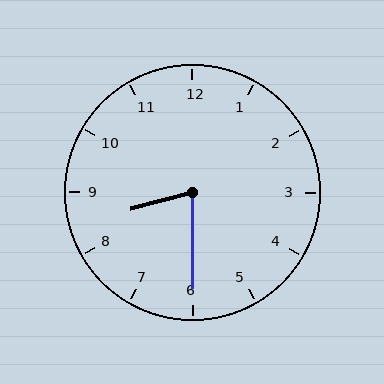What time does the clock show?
8:30.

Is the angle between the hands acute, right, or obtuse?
It is acute.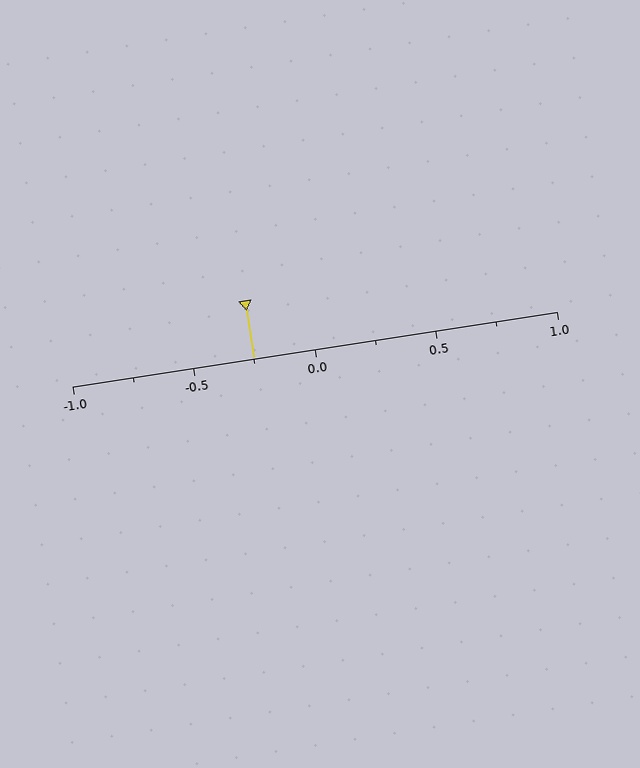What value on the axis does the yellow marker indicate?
The marker indicates approximately -0.25.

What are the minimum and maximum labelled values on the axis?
The axis runs from -1.0 to 1.0.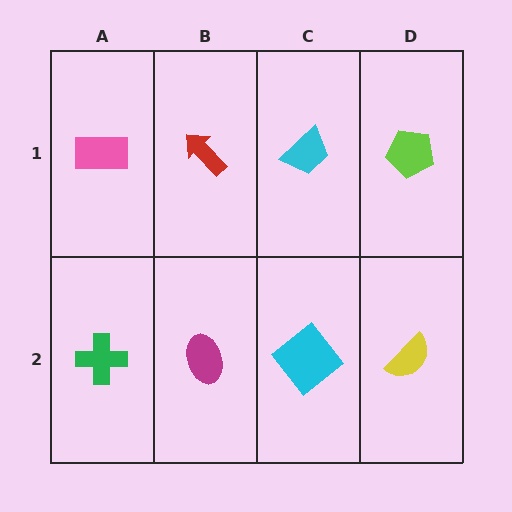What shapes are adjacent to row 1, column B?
A magenta ellipse (row 2, column B), a pink rectangle (row 1, column A), a cyan trapezoid (row 1, column C).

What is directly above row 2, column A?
A pink rectangle.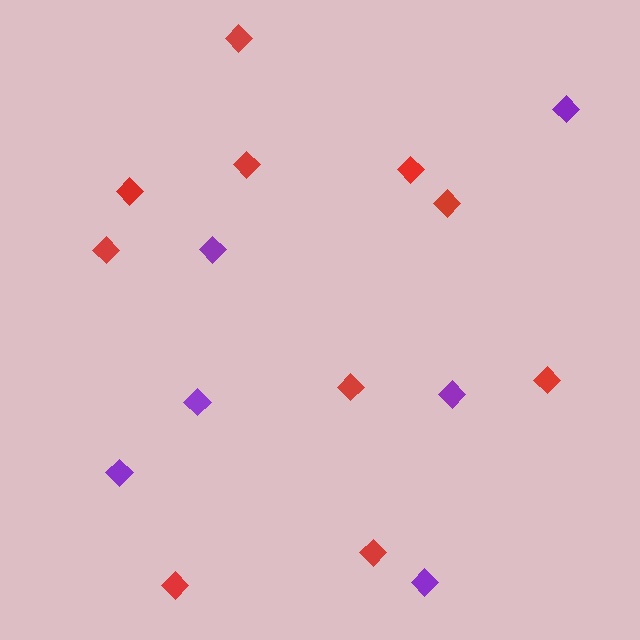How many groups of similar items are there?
There are 2 groups: one group of purple diamonds (6) and one group of red diamonds (10).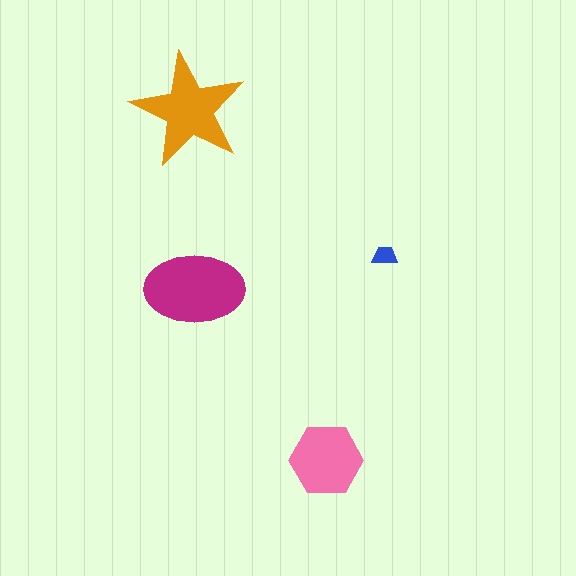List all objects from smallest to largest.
The blue trapezoid, the pink hexagon, the orange star, the magenta ellipse.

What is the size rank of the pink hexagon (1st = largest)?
3rd.